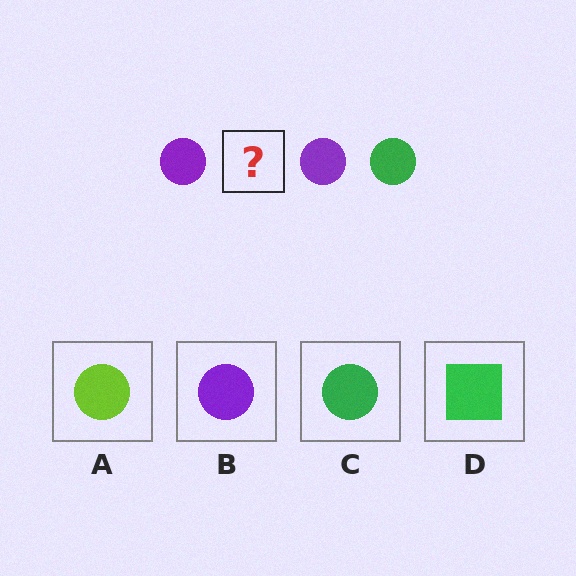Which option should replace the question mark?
Option C.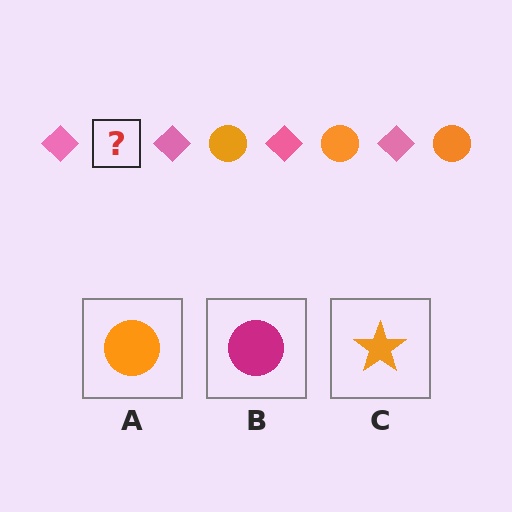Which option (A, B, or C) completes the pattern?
A.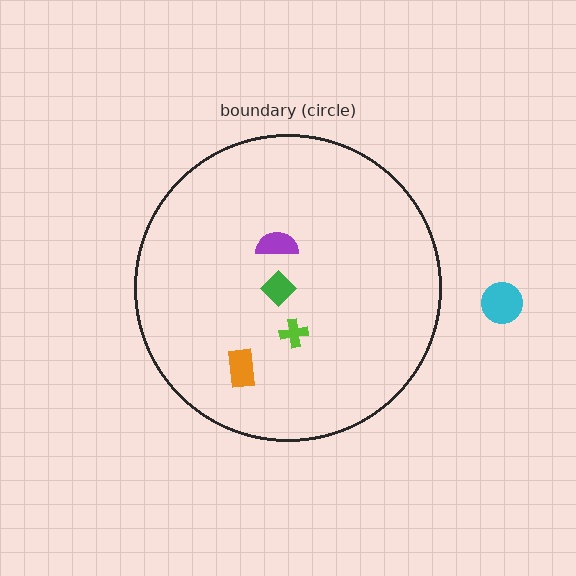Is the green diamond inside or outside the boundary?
Inside.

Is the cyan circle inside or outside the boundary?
Outside.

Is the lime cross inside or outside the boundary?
Inside.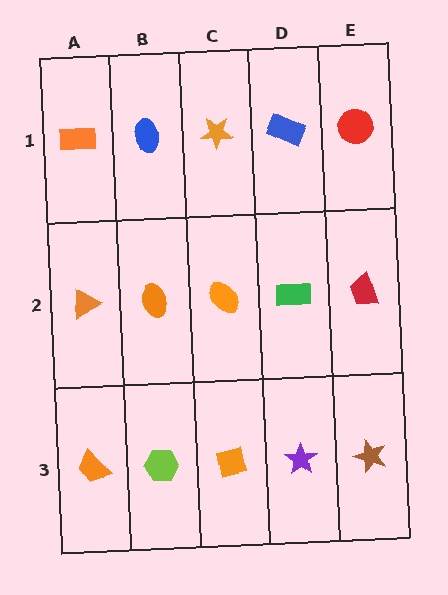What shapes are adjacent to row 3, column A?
An orange triangle (row 2, column A), a lime hexagon (row 3, column B).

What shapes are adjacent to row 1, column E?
A red trapezoid (row 2, column E), a blue rectangle (row 1, column D).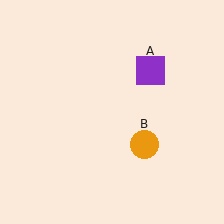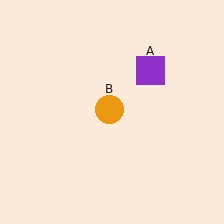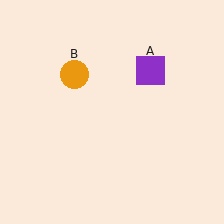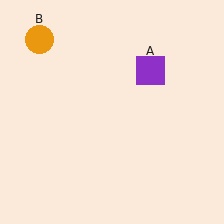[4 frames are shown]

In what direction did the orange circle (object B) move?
The orange circle (object B) moved up and to the left.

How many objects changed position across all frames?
1 object changed position: orange circle (object B).